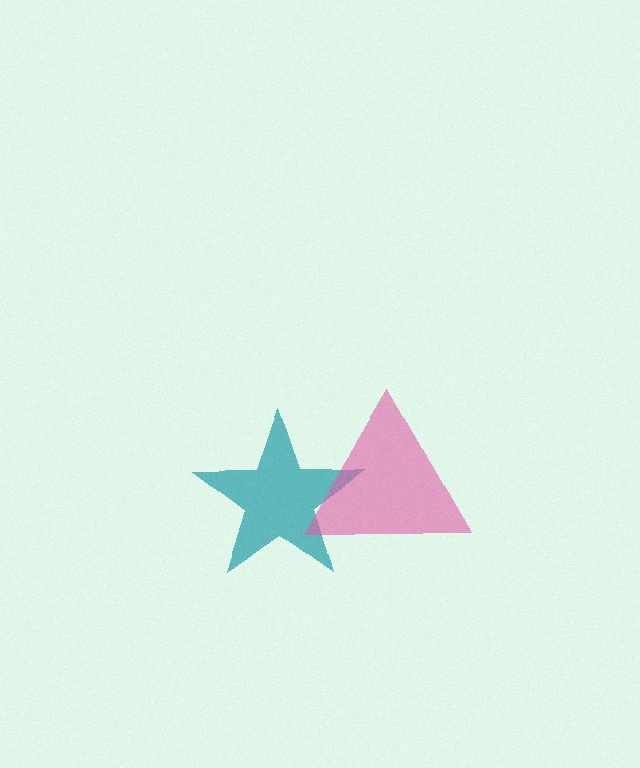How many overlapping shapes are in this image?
There are 2 overlapping shapes in the image.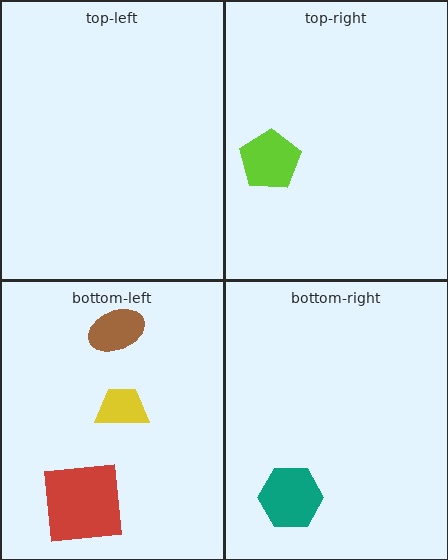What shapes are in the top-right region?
The lime pentagon.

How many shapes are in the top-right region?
1.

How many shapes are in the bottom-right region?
1.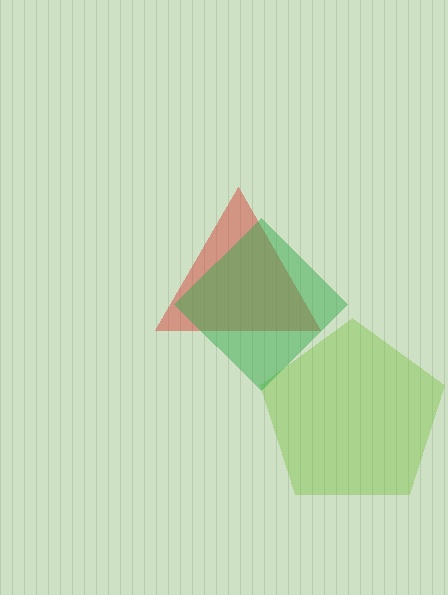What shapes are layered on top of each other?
The layered shapes are: a lime pentagon, a red triangle, a green diamond.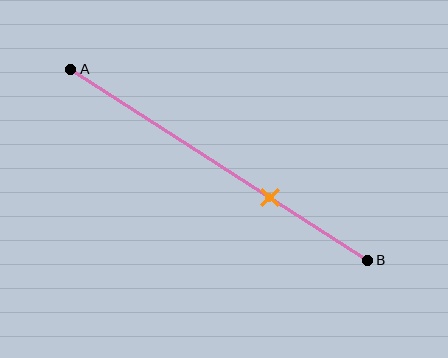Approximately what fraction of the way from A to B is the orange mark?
The orange mark is approximately 65% of the way from A to B.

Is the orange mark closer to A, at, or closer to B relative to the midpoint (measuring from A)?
The orange mark is closer to point B than the midpoint of segment AB.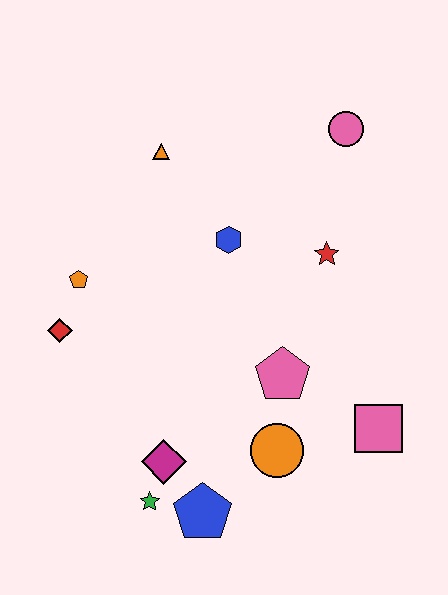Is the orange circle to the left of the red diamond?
No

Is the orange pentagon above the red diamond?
Yes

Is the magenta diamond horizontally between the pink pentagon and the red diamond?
Yes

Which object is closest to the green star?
The magenta diamond is closest to the green star.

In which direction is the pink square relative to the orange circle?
The pink square is to the right of the orange circle.